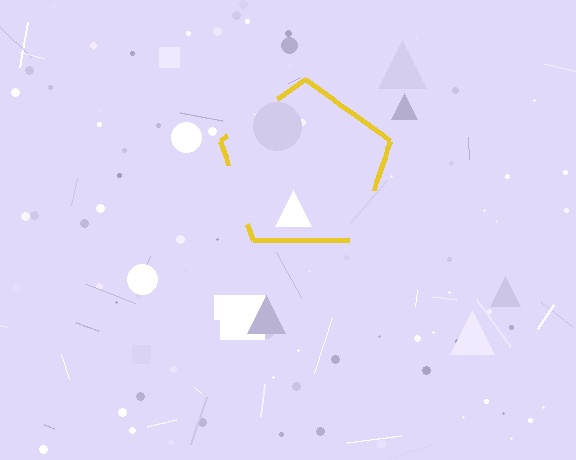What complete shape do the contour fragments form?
The contour fragments form a pentagon.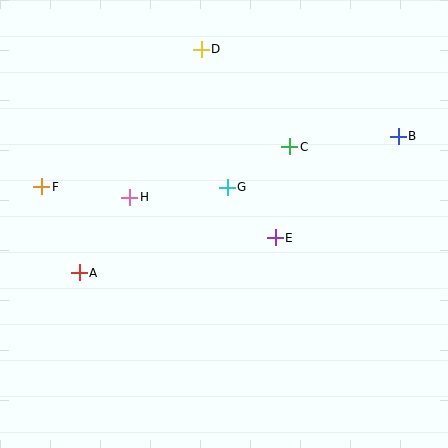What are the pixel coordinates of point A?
Point A is at (79, 273).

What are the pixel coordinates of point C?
Point C is at (290, 147).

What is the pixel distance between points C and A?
The distance between C and A is 245 pixels.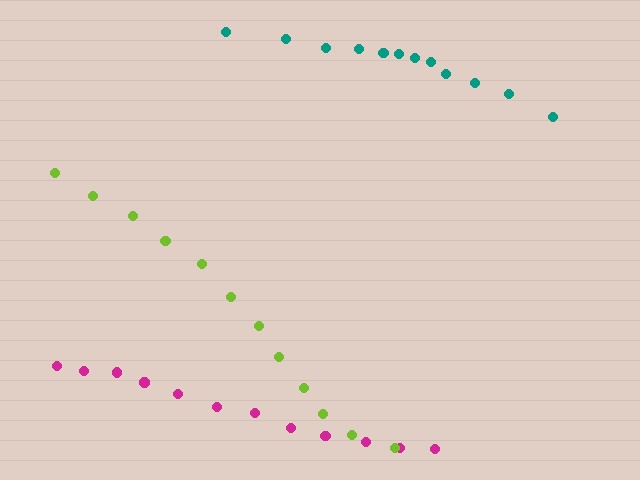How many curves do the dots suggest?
There are 3 distinct paths.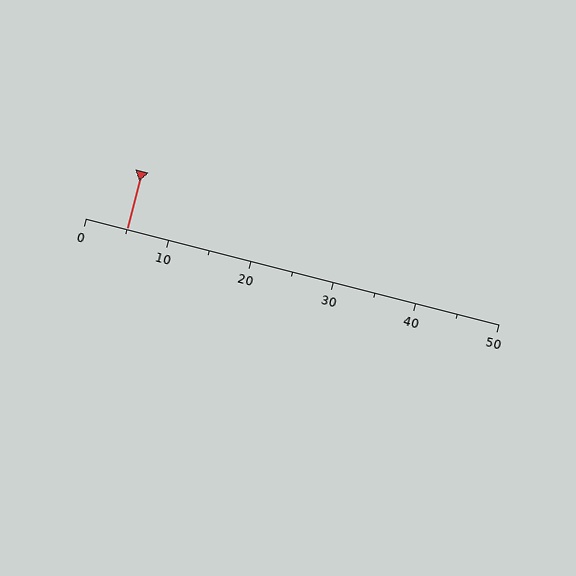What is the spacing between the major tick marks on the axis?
The major ticks are spaced 10 apart.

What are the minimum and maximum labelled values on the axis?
The axis runs from 0 to 50.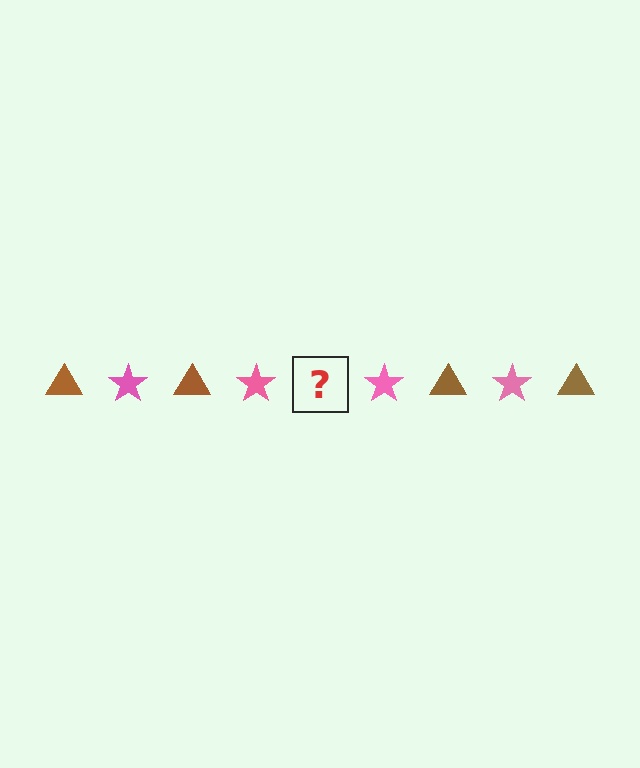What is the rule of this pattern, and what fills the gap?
The rule is that the pattern alternates between brown triangle and pink star. The gap should be filled with a brown triangle.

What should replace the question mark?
The question mark should be replaced with a brown triangle.